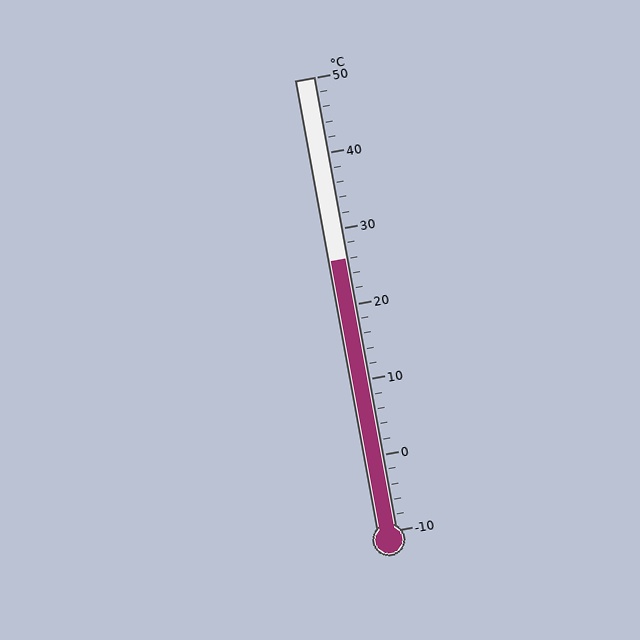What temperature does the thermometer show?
The thermometer shows approximately 26°C.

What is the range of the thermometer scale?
The thermometer scale ranges from -10°C to 50°C.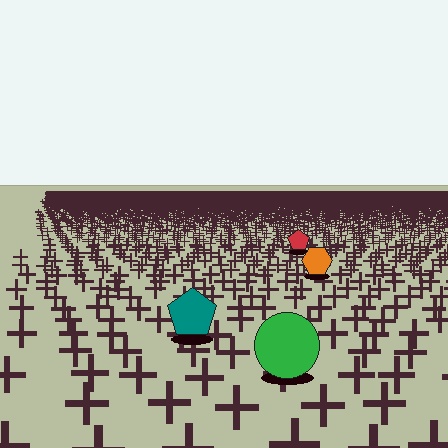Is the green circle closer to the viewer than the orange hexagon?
Yes. The green circle is closer — you can tell from the texture gradient: the ground texture is coarser near it.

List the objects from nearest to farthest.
From nearest to farthest: the green circle, the teal pentagon, the orange hexagon, the red pentagon.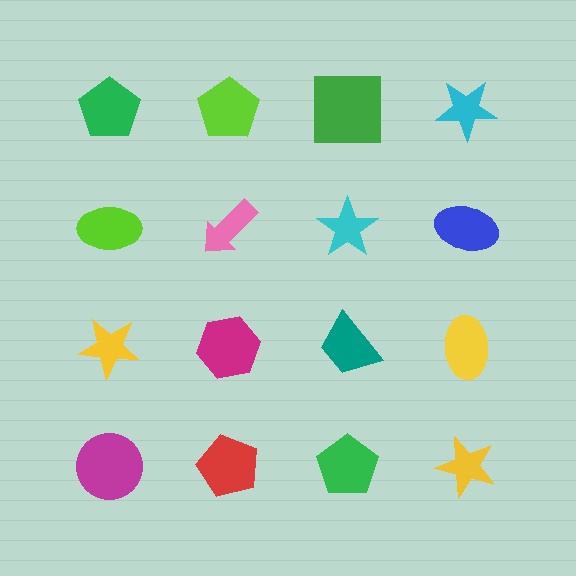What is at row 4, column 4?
A yellow star.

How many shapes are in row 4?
4 shapes.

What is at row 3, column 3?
A teal trapezoid.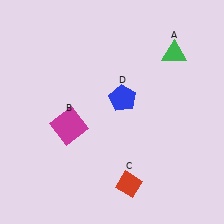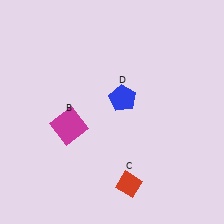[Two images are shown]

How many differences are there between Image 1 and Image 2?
There is 1 difference between the two images.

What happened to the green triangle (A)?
The green triangle (A) was removed in Image 2. It was in the top-right area of Image 1.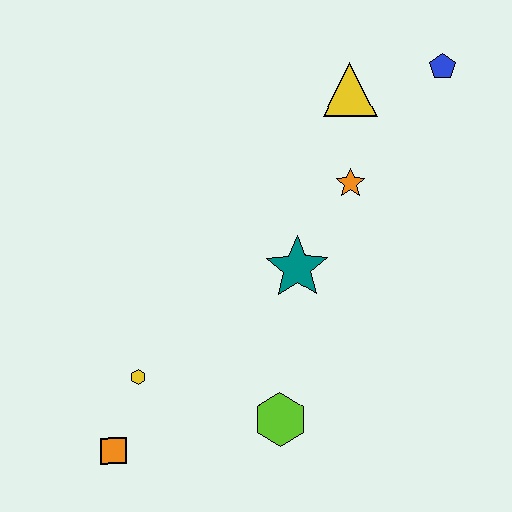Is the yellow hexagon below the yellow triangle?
Yes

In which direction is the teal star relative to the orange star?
The teal star is below the orange star.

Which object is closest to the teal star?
The orange star is closest to the teal star.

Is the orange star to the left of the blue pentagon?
Yes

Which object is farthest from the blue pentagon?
The orange square is farthest from the blue pentagon.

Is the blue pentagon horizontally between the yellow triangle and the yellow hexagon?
No